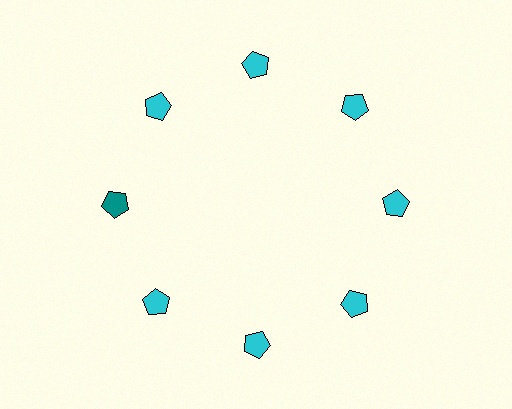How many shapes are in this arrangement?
There are 8 shapes arranged in a ring pattern.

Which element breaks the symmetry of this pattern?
The teal pentagon at roughly the 9 o'clock position breaks the symmetry. All other shapes are cyan pentagons.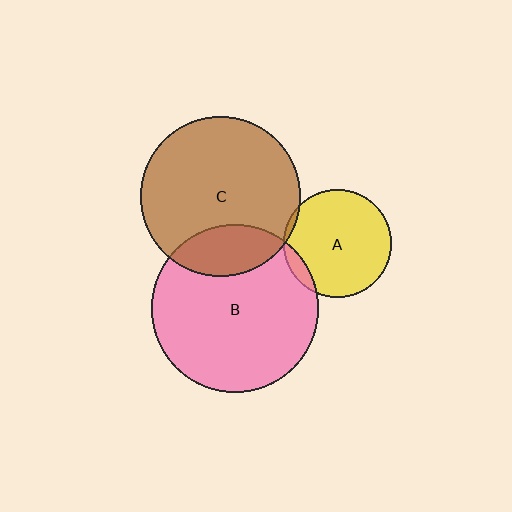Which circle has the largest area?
Circle B (pink).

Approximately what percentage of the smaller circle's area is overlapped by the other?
Approximately 5%.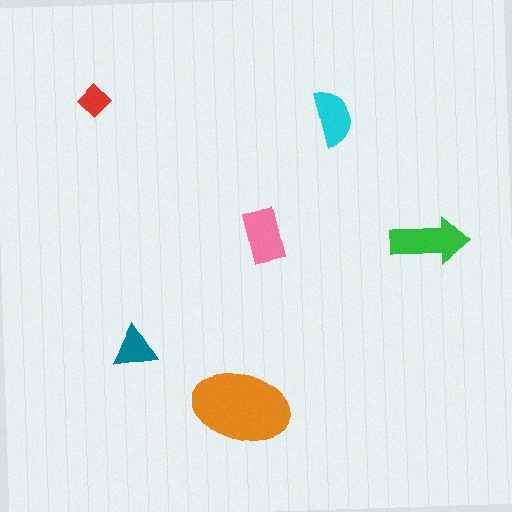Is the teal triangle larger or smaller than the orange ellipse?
Smaller.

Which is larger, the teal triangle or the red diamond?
The teal triangle.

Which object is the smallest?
The red diamond.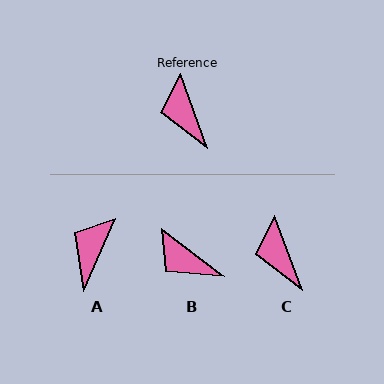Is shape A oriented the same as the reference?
No, it is off by about 44 degrees.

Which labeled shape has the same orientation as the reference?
C.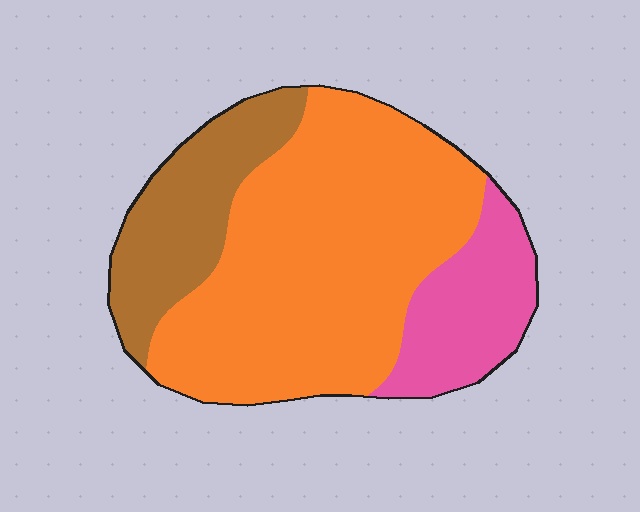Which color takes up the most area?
Orange, at roughly 60%.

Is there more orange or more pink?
Orange.